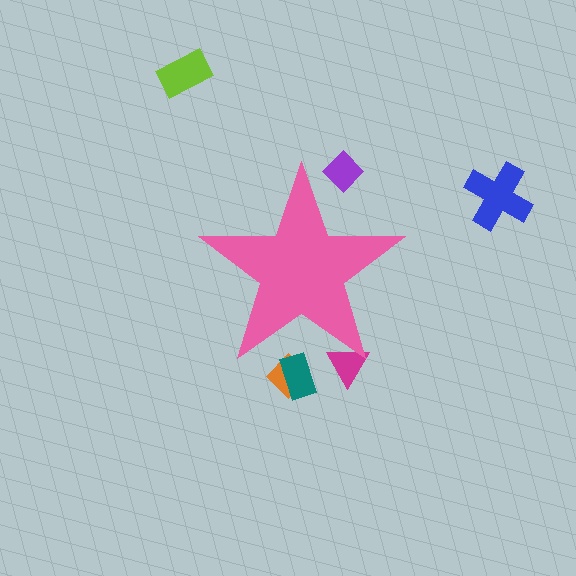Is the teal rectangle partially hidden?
Yes, the teal rectangle is partially hidden behind the pink star.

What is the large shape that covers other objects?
A pink star.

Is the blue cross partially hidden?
No, the blue cross is fully visible.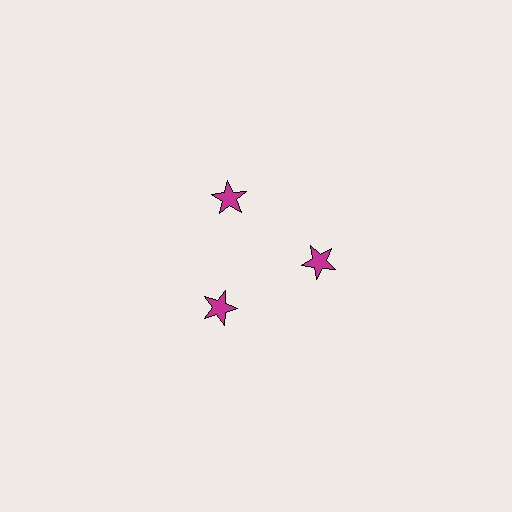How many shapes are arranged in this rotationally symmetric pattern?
There are 3 shapes, arranged in 3 groups of 1.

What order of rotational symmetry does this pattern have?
This pattern has 3-fold rotational symmetry.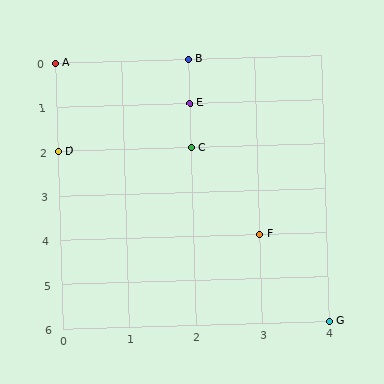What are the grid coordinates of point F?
Point F is at grid coordinates (3, 4).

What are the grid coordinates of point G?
Point G is at grid coordinates (4, 6).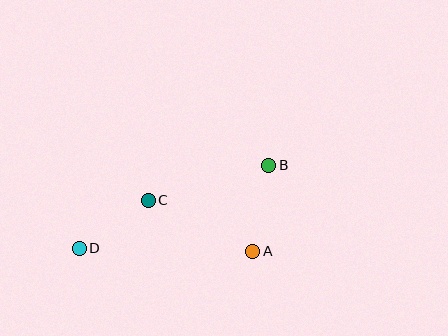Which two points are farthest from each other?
Points B and D are farthest from each other.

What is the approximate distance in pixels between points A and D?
The distance between A and D is approximately 174 pixels.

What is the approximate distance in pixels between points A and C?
The distance between A and C is approximately 116 pixels.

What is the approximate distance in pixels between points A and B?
The distance between A and B is approximately 88 pixels.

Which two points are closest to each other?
Points C and D are closest to each other.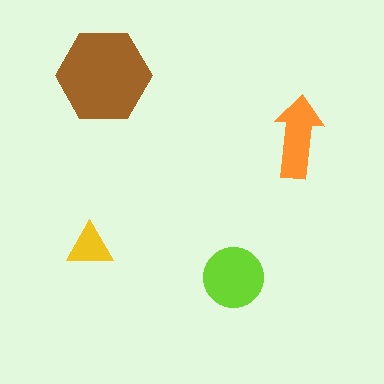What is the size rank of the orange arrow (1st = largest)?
3rd.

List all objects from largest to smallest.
The brown hexagon, the lime circle, the orange arrow, the yellow triangle.